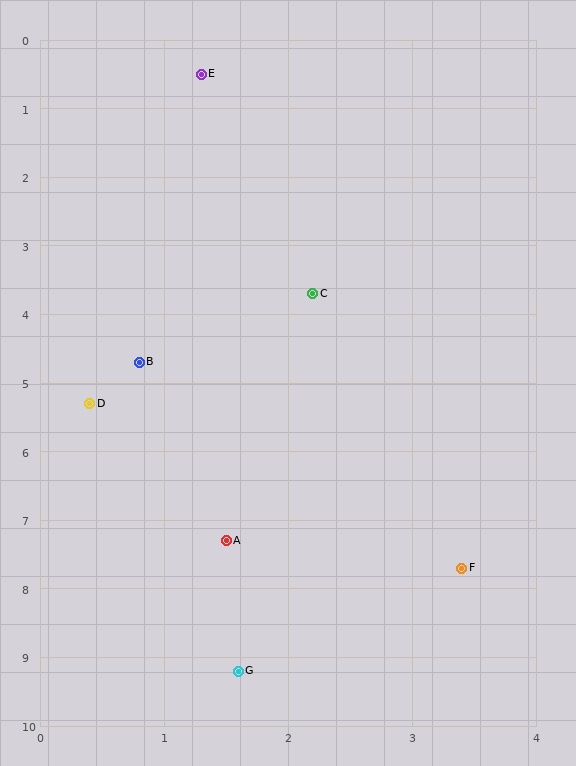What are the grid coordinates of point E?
Point E is at approximately (1.3, 0.5).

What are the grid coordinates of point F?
Point F is at approximately (3.4, 7.7).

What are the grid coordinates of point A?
Point A is at approximately (1.5, 7.3).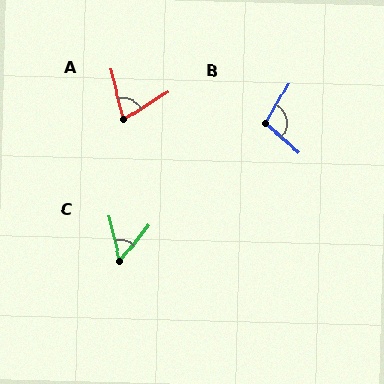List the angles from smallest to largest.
C (51°), A (72°), B (100°).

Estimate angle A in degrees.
Approximately 72 degrees.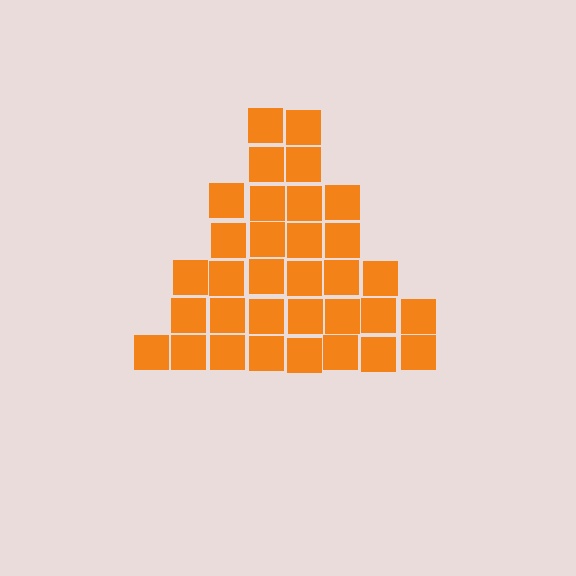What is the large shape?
The large shape is a triangle.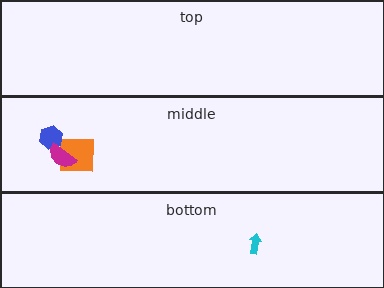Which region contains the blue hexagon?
The middle region.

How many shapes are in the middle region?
3.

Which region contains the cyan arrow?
The bottom region.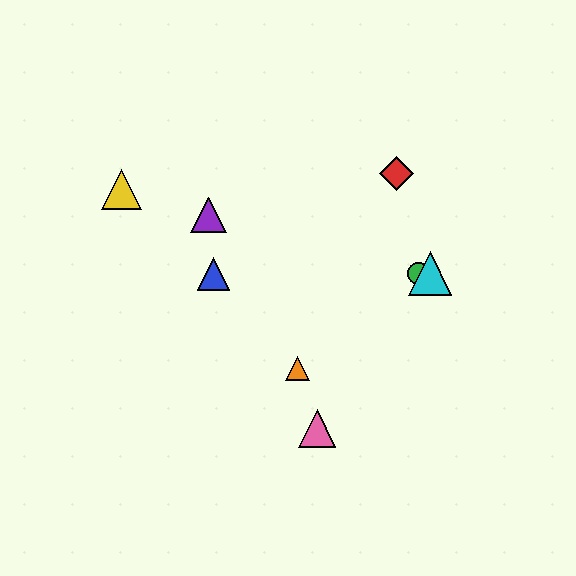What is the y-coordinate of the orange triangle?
The orange triangle is at y≈368.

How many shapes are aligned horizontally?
3 shapes (the blue triangle, the green circle, the cyan triangle) are aligned horizontally.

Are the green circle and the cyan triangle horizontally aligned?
Yes, both are at y≈274.